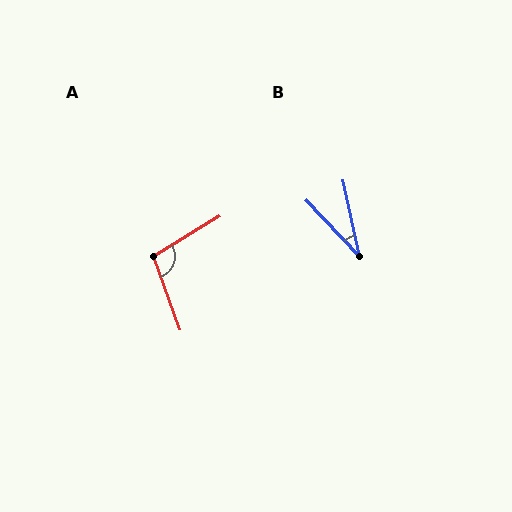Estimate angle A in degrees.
Approximately 101 degrees.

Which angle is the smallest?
B, at approximately 31 degrees.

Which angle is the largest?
A, at approximately 101 degrees.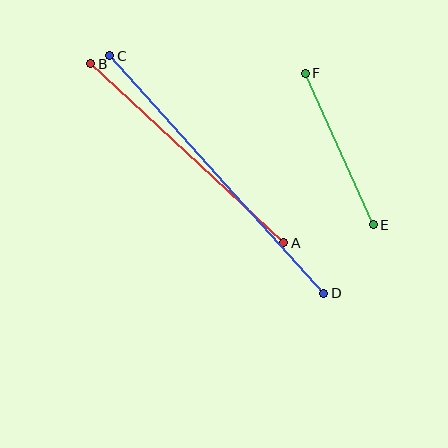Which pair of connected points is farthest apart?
Points C and D are farthest apart.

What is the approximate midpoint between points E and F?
The midpoint is at approximately (339, 149) pixels.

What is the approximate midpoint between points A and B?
The midpoint is at approximately (187, 153) pixels.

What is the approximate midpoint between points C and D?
The midpoint is at approximately (217, 174) pixels.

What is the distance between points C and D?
The distance is approximately 320 pixels.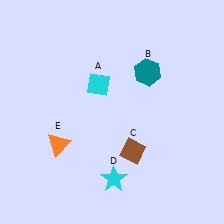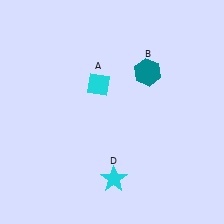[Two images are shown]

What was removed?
The brown diamond (C), the orange triangle (E) were removed in Image 2.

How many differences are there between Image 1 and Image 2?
There are 2 differences between the two images.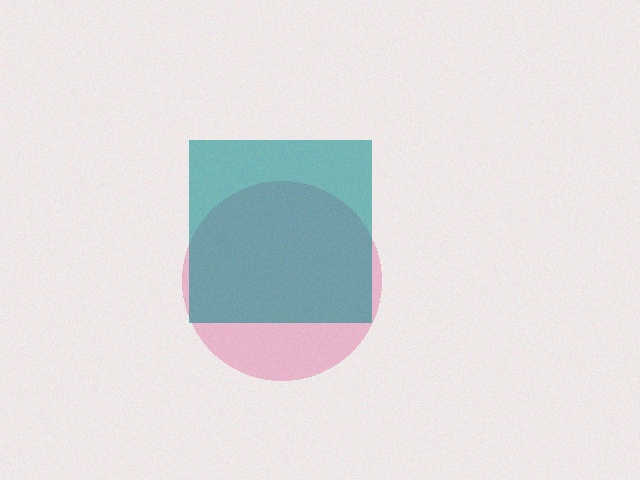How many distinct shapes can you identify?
There are 2 distinct shapes: a pink circle, a teal square.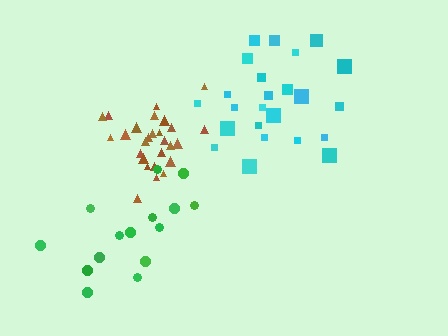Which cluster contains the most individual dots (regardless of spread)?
Brown (27).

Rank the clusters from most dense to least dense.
brown, green, cyan.